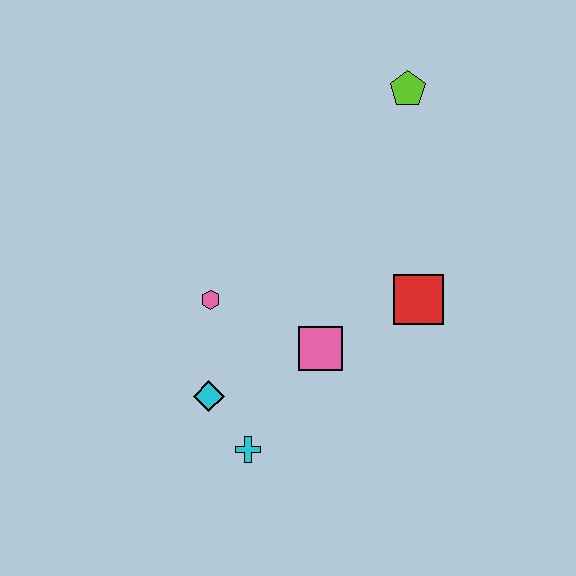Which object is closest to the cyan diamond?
The cyan cross is closest to the cyan diamond.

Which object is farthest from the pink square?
The lime pentagon is farthest from the pink square.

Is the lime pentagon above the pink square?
Yes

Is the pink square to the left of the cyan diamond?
No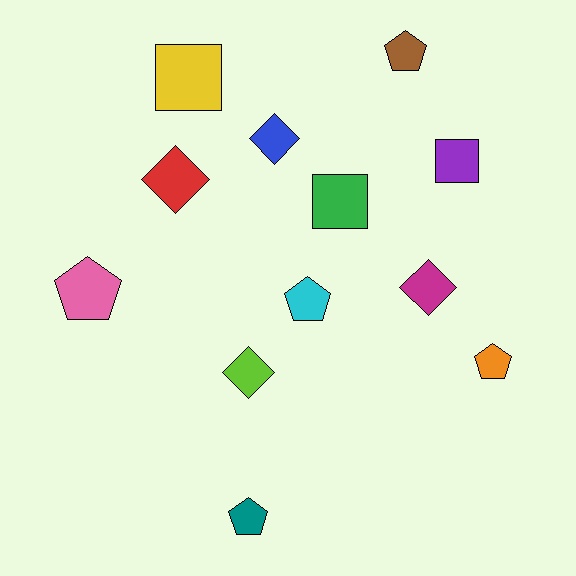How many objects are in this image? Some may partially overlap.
There are 12 objects.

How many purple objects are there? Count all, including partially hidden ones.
There is 1 purple object.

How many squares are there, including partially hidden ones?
There are 3 squares.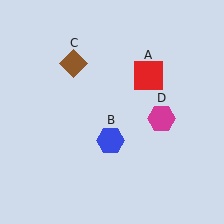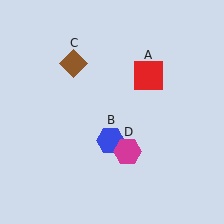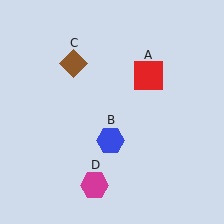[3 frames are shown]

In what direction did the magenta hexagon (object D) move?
The magenta hexagon (object D) moved down and to the left.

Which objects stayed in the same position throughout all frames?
Red square (object A) and blue hexagon (object B) and brown diamond (object C) remained stationary.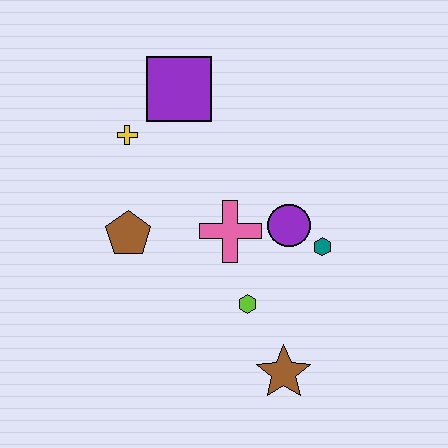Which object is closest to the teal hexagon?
The purple circle is closest to the teal hexagon.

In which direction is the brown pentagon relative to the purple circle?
The brown pentagon is to the left of the purple circle.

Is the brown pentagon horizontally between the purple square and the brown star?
No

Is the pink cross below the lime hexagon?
No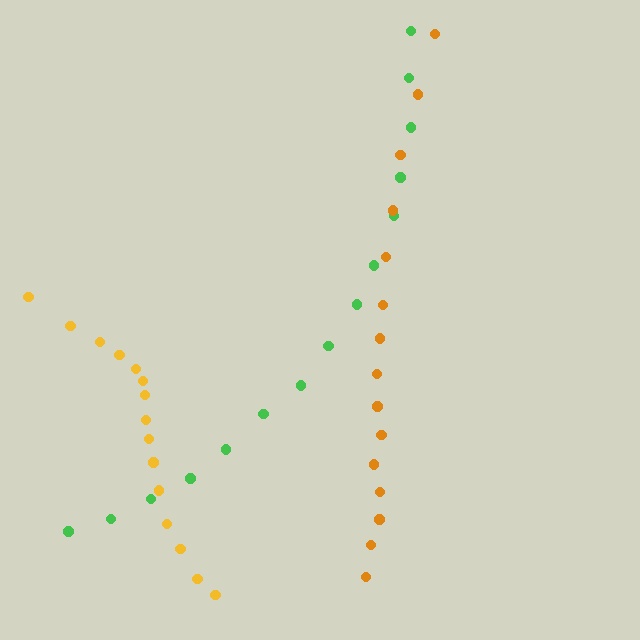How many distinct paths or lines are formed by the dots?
There are 3 distinct paths.